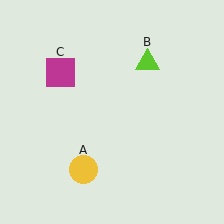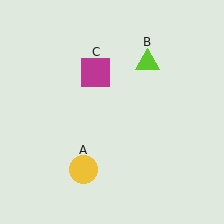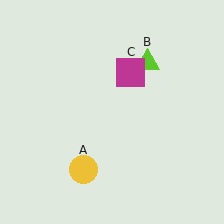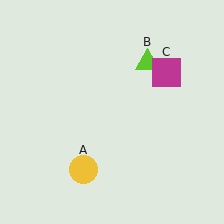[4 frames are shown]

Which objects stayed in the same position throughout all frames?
Yellow circle (object A) and lime triangle (object B) remained stationary.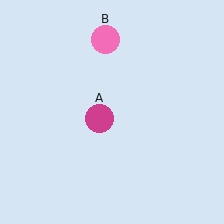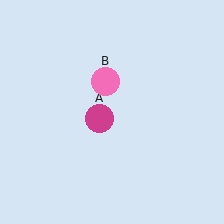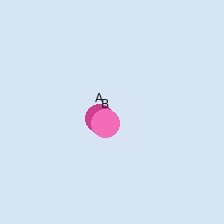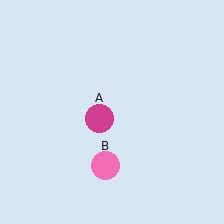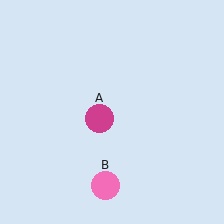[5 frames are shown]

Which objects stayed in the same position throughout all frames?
Magenta circle (object A) remained stationary.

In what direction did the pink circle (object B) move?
The pink circle (object B) moved down.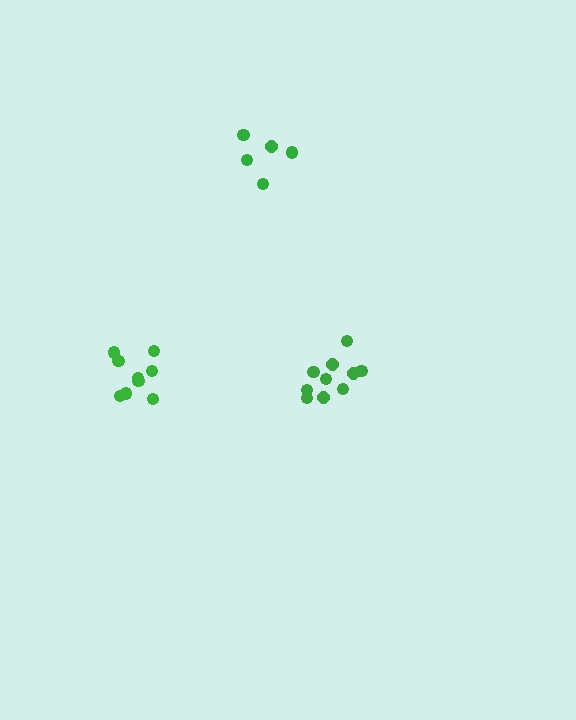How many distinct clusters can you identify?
There are 3 distinct clusters.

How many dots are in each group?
Group 1: 5 dots, Group 2: 10 dots, Group 3: 9 dots (24 total).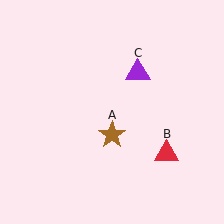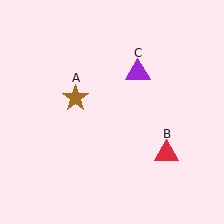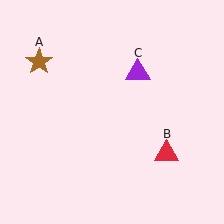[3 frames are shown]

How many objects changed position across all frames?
1 object changed position: brown star (object A).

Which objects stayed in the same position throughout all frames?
Red triangle (object B) and purple triangle (object C) remained stationary.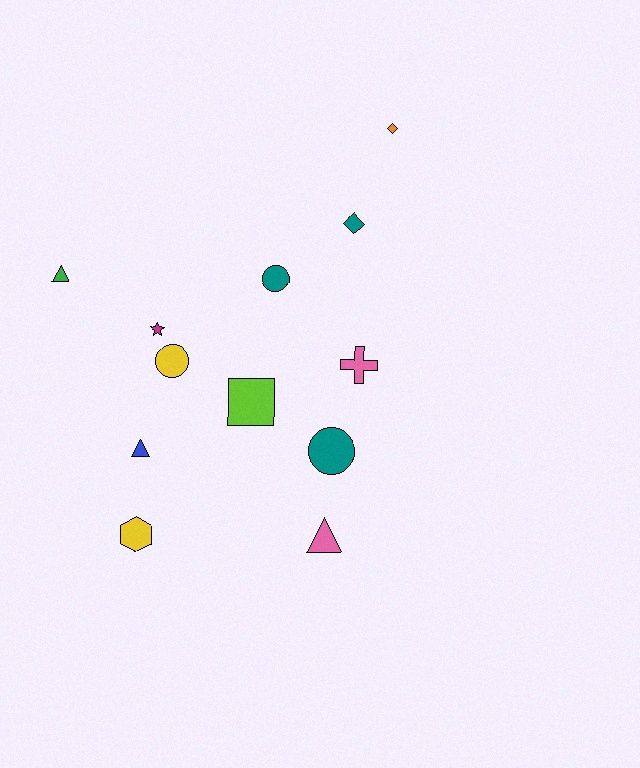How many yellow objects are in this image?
There are 2 yellow objects.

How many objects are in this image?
There are 12 objects.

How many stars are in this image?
There is 1 star.